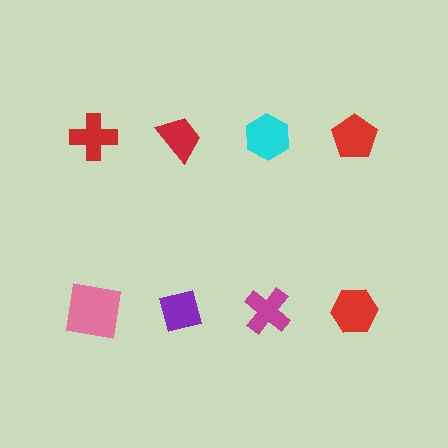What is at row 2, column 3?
A magenta cross.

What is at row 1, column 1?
A red cross.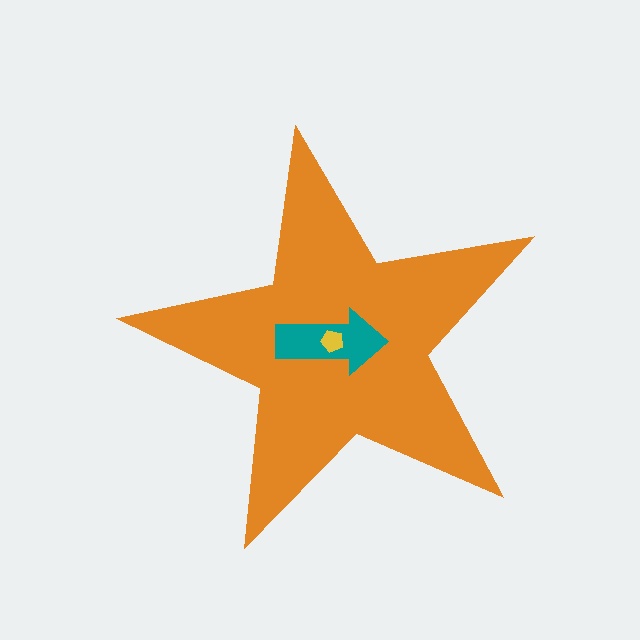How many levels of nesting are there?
3.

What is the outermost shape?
The orange star.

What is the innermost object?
The yellow pentagon.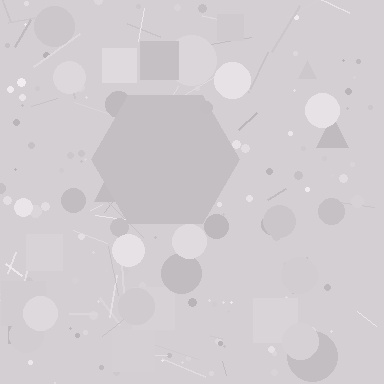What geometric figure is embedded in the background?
A hexagon is embedded in the background.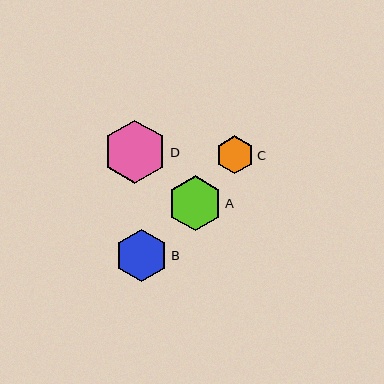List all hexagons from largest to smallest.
From largest to smallest: D, A, B, C.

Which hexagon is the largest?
Hexagon D is the largest with a size of approximately 64 pixels.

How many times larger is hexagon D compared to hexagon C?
Hexagon D is approximately 1.7 times the size of hexagon C.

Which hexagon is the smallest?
Hexagon C is the smallest with a size of approximately 38 pixels.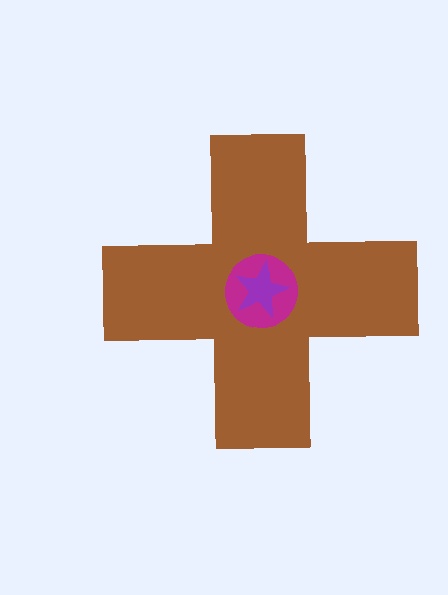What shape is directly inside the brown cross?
The magenta circle.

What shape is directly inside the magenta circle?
The purple star.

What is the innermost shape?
The purple star.